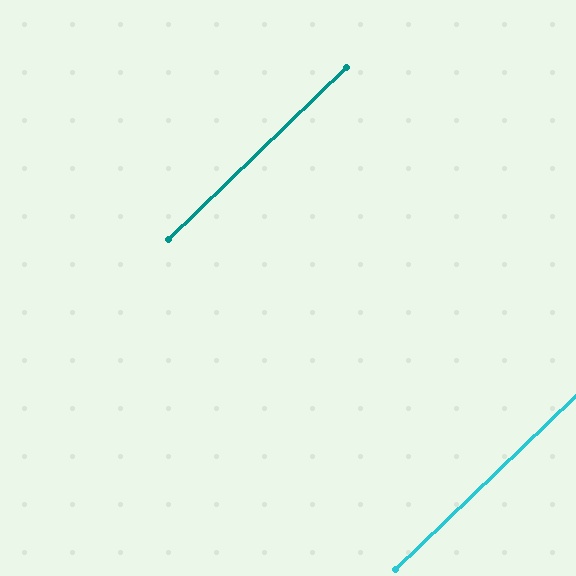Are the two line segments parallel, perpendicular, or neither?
Parallel — their directions differ by only 0.3°.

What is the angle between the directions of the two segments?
Approximately 0 degrees.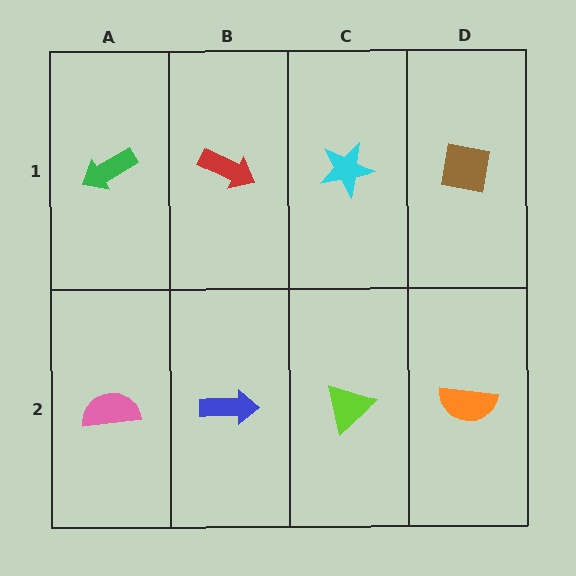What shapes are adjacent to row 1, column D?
An orange semicircle (row 2, column D), a cyan star (row 1, column C).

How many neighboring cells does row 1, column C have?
3.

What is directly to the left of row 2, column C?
A blue arrow.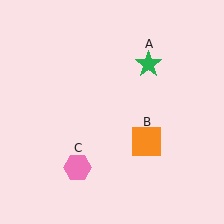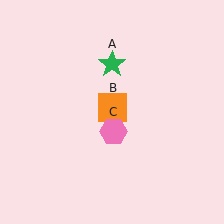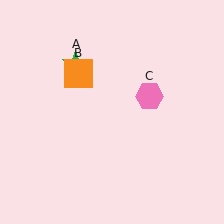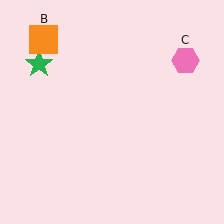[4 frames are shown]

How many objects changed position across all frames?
3 objects changed position: green star (object A), orange square (object B), pink hexagon (object C).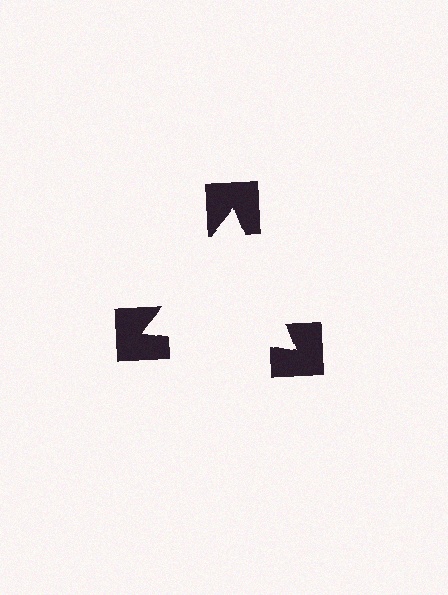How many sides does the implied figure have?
3 sides.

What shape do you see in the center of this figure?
An illusory triangle — its edges are inferred from the aligned wedge cuts in the notched squares, not physically drawn.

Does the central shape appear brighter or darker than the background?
It typically appears slightly brighter than the background, even though no actual brightness change is drawn.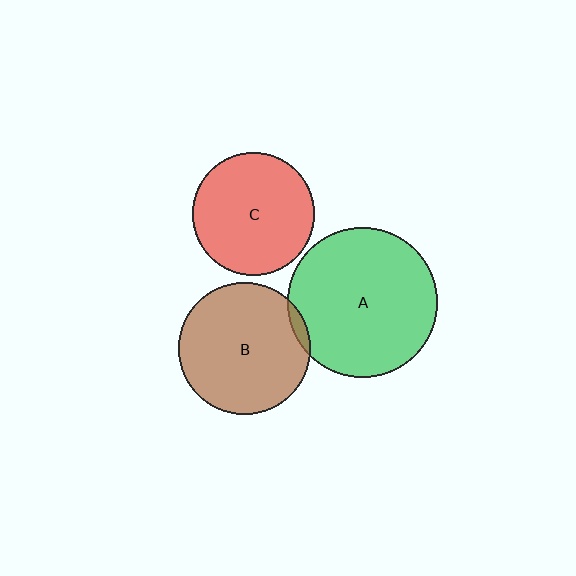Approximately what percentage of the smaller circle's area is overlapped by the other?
Approximately 5%.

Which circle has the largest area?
Circle A (green).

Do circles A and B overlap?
Yes.